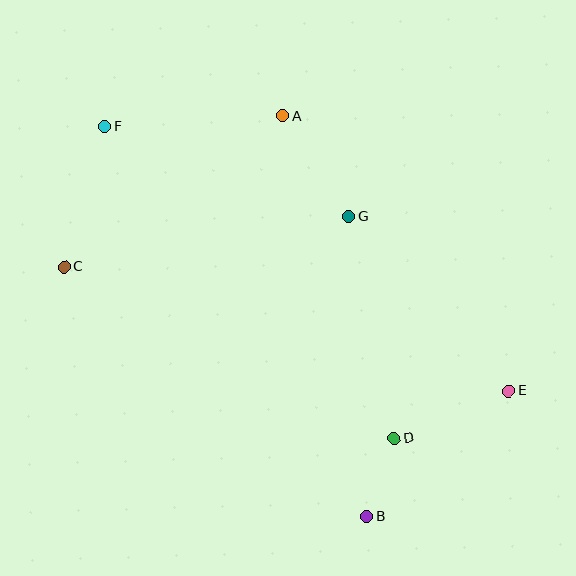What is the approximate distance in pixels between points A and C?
The distance between A and C is approximately 266 pixels.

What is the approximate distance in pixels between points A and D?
The distance between A and D is approximately 341 pixels.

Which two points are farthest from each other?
Points E and F are farthest from each other.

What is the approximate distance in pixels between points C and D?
The distance between C and D is approximately 372 pixels.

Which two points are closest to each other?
Points B and D are closest to each other.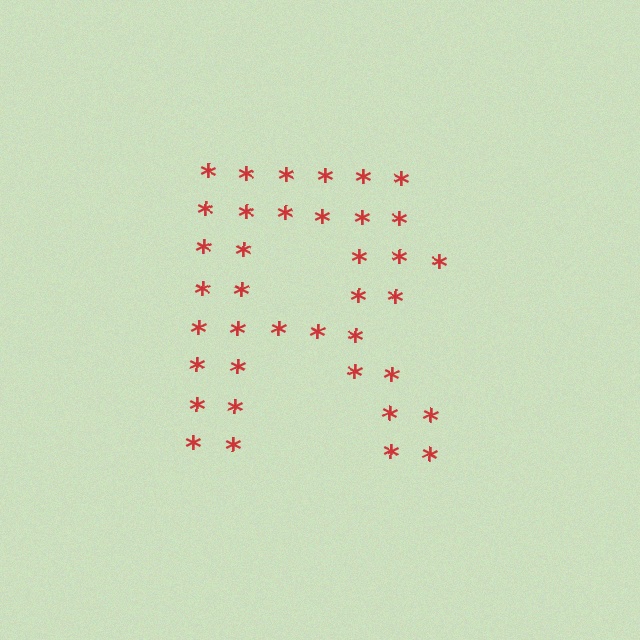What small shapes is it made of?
It is made of small asterisks.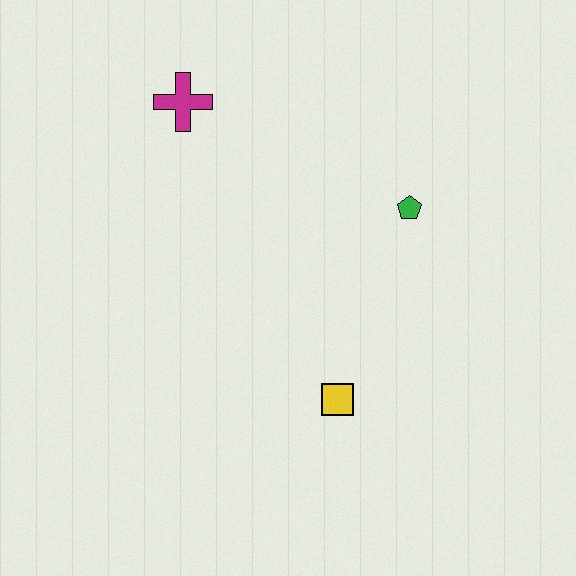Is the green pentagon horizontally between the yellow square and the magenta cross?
No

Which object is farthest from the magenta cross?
The yellow square is farthest from the magenta cross.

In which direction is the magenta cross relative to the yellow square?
The magenta cross is above the yellow square.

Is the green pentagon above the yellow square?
Yes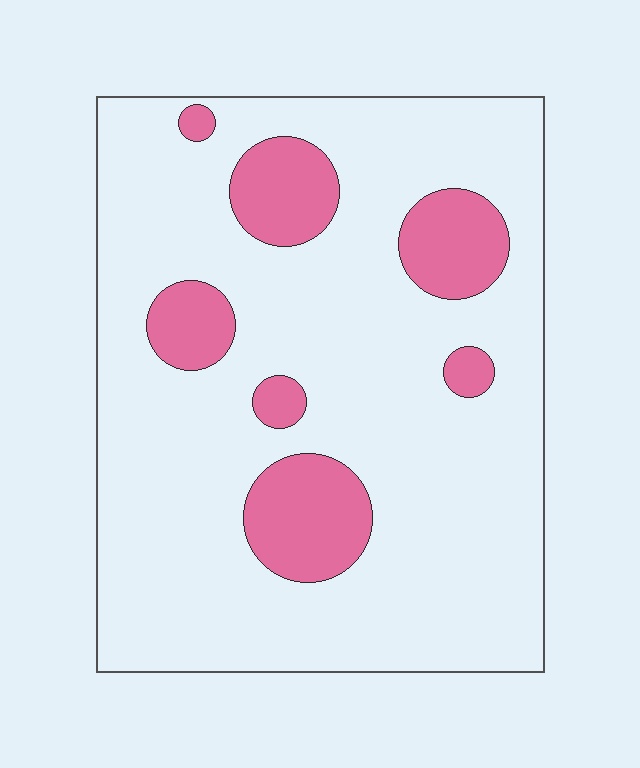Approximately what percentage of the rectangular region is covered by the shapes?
Approximately 15%.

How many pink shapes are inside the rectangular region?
7.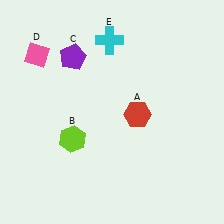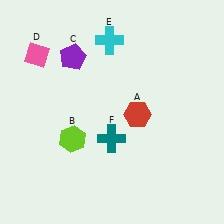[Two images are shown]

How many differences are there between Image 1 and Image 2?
There is 1 difference between the two images.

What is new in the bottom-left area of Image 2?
A teal cross (F) was added in the bottom-left area of Image 2.